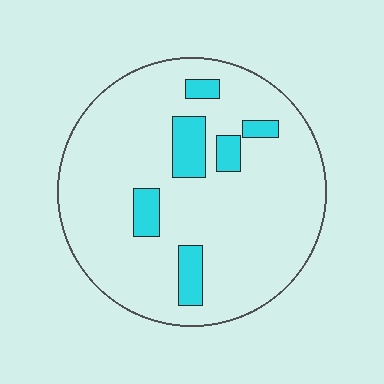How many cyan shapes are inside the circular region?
6.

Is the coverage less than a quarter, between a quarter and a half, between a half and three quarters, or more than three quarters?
Less than a quarter.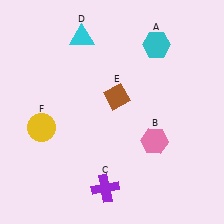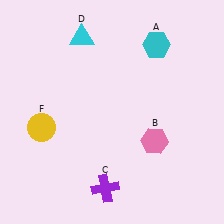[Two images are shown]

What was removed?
The brown diamond (E) was removed in Image 2.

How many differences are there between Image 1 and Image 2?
There is 1 difference between the two images.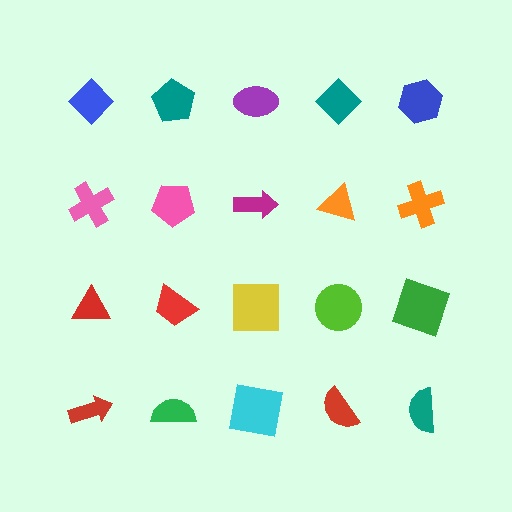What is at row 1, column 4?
A teal diamond.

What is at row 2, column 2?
A pink pentagon.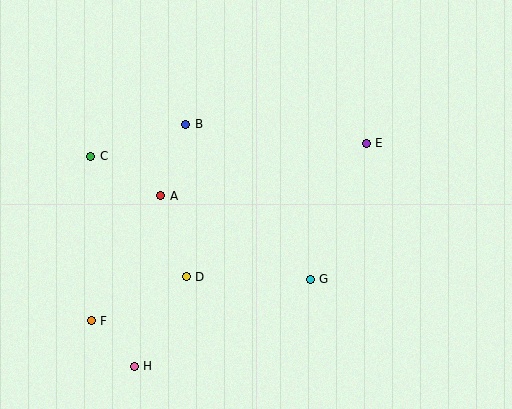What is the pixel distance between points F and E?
The distance between F and E is 328 pixels.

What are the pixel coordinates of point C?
Point C is at (91, 156).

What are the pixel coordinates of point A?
Point A is at (161, 196).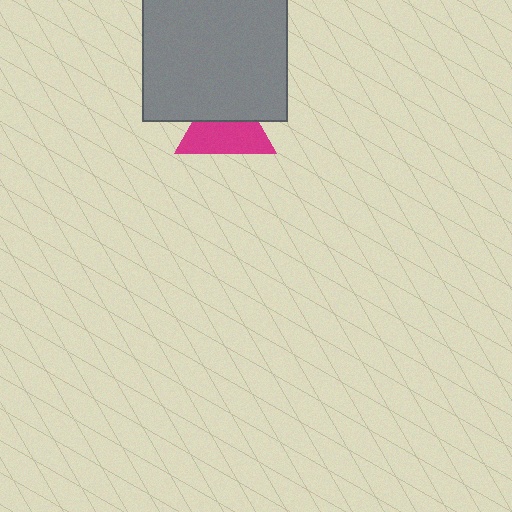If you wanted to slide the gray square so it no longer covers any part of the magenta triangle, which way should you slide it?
Slide it up — that is the most direct way to separate the two shapes.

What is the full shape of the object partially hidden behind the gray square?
The partially hidden object is a magenta triangle.